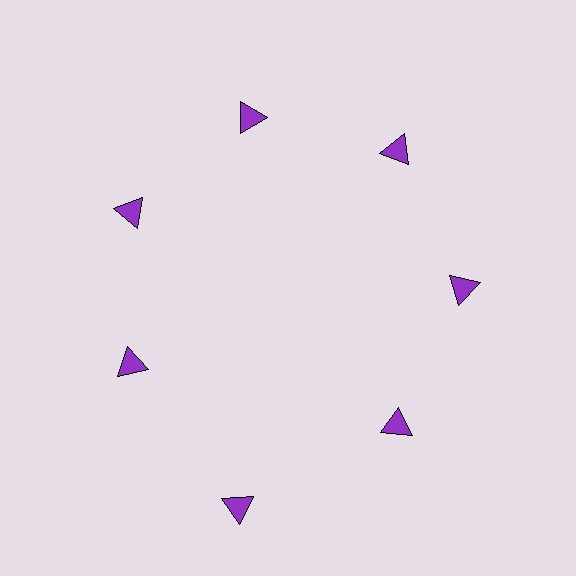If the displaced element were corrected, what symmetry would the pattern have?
It would have 7-fold rotational symmetry — the pattern would map onto itself every 51 degrees.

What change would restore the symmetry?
The symmetry would be restored by moving it inward, back onto the ring so that all 7 triangles sit at equal angles and equal distance from the center.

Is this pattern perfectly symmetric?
No. The 7 purple triangles are arranged in a ring, but one element near the 6 o'clock position is pushed outward from the center, breaking the 7-fold rotational symmetry.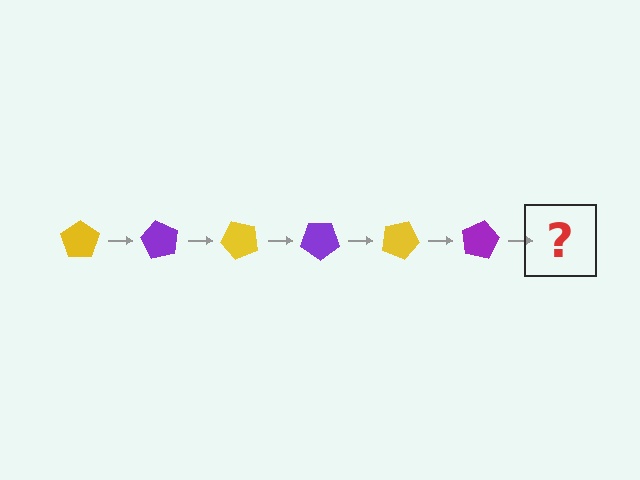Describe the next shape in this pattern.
It should be a yellow pentagon, rotated 360 degrees from the start.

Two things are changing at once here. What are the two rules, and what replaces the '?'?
The two rules are that it rotates 60 degrees each step and the color cycles through yellow and purple. The '?' should be a yellow pentagon, rotated 360 degrees from the start.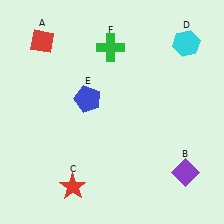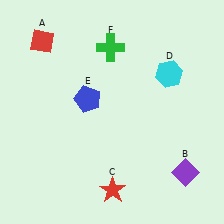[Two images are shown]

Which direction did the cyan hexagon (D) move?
The cyan hexagon (D) moved down.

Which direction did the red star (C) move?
The red star (C) moved right.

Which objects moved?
The objects that moved are: the red star (C), the cyan hexagon (D).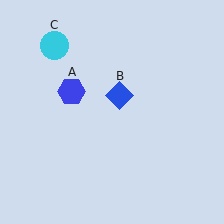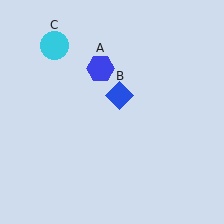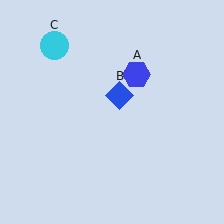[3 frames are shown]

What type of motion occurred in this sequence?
The blue hexagon (object A) rotated clockwise around the center of the scene.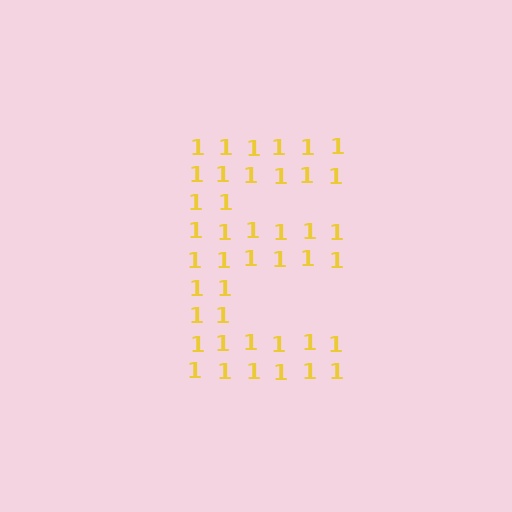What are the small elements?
The small elements are digit 1's.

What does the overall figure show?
The overall figure shows the letter E.